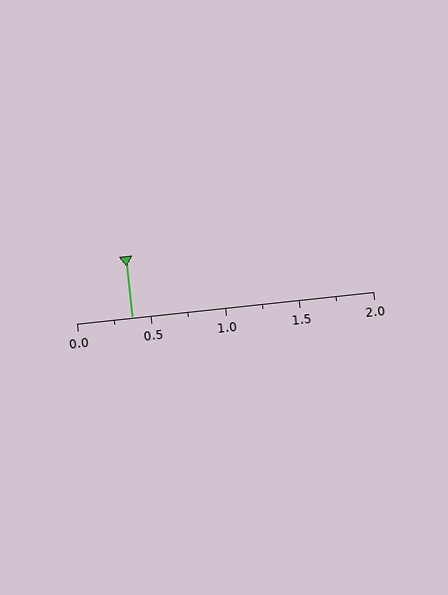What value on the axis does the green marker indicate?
The marker indicates approximately 0.38.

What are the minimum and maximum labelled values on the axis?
The axis runs from 0.0 to 2.0.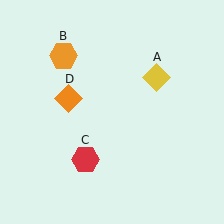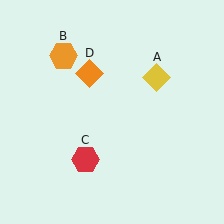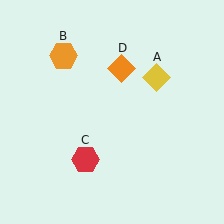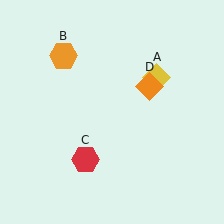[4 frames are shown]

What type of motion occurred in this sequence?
The orange diamond (object D) rotated clockwise around the center of the scene.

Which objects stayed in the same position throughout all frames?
Yellow diamond (object A) and orange hexagon (object B) and red hexagon (object C) remained stationary.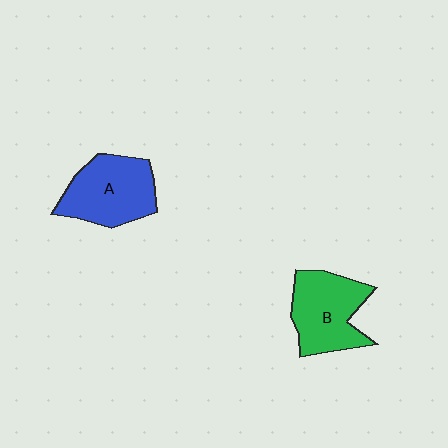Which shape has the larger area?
Shape A (blue).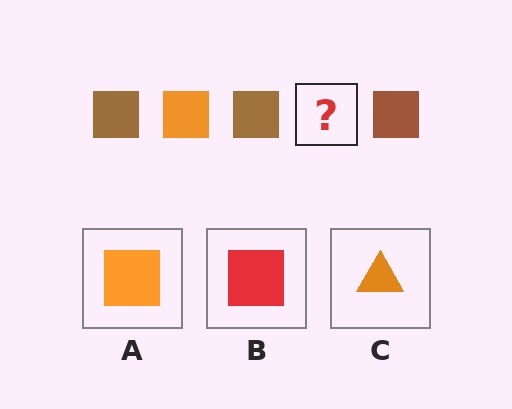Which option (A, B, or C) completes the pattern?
A.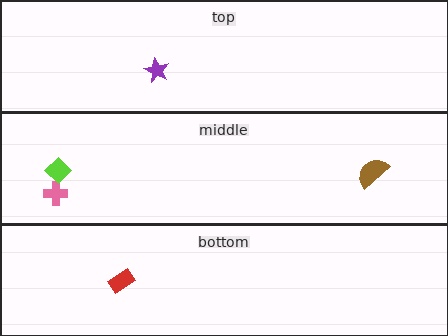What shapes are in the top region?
The purple star.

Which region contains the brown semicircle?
The middle region.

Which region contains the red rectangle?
The bottom region.